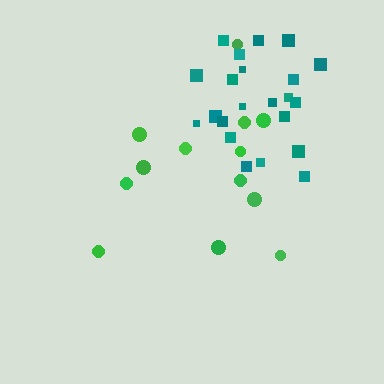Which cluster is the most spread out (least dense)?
Green.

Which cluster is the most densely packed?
Teal.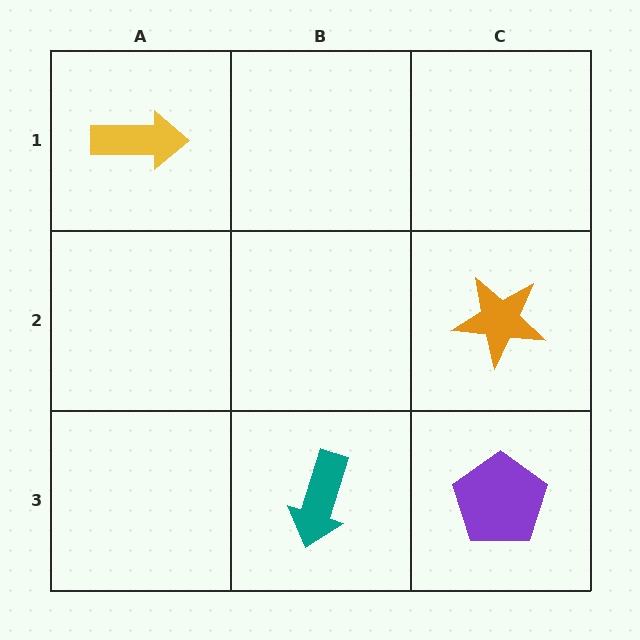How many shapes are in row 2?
1 shape.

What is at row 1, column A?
A yellow arrow.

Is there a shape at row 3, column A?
No, that cell is empty.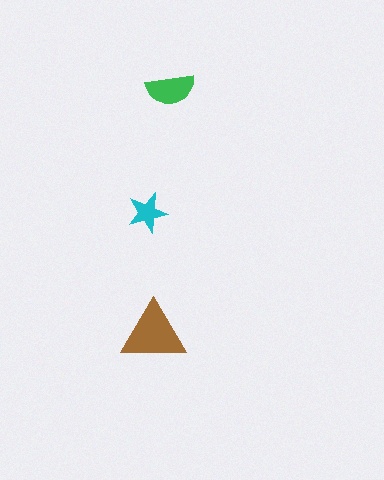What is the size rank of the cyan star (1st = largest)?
3rd.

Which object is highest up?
The green semicircle is topmost.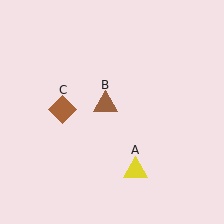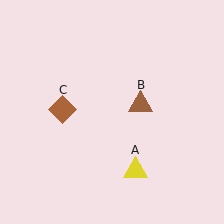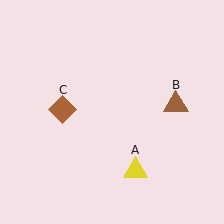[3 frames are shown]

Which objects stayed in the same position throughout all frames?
Yellow triangle (object A) and brown diamond (object C) remained stationary.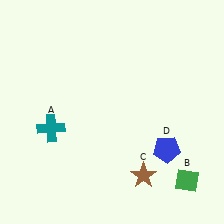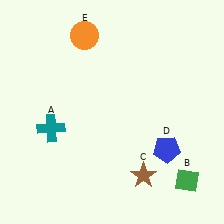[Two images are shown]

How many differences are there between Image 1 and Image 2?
There is 1 difference between the two images.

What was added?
An orange circle (E) was added in Image 2.